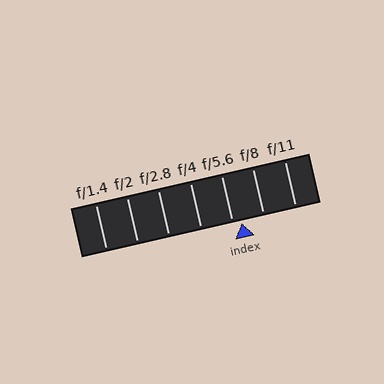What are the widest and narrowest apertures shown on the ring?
The widest aperture shown is f/1.4 and the narrowest is f/11.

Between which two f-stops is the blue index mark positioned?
The index mark is between f/5.6 and f/8.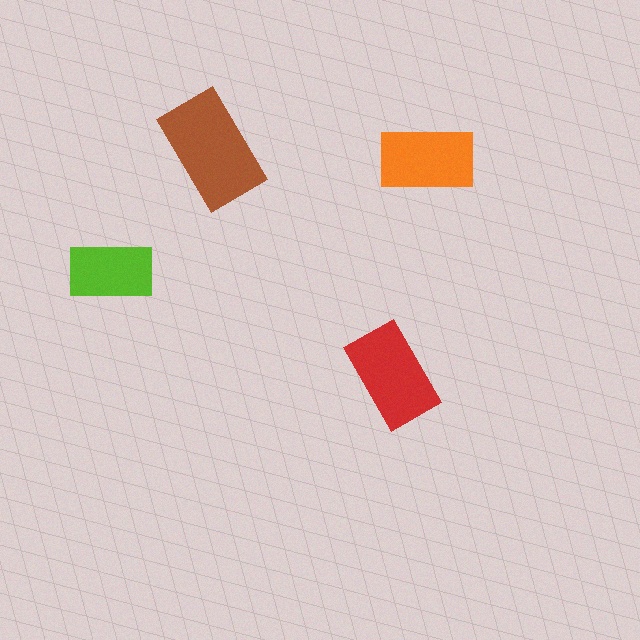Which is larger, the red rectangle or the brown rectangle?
The brown one.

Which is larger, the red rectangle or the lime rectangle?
The red one.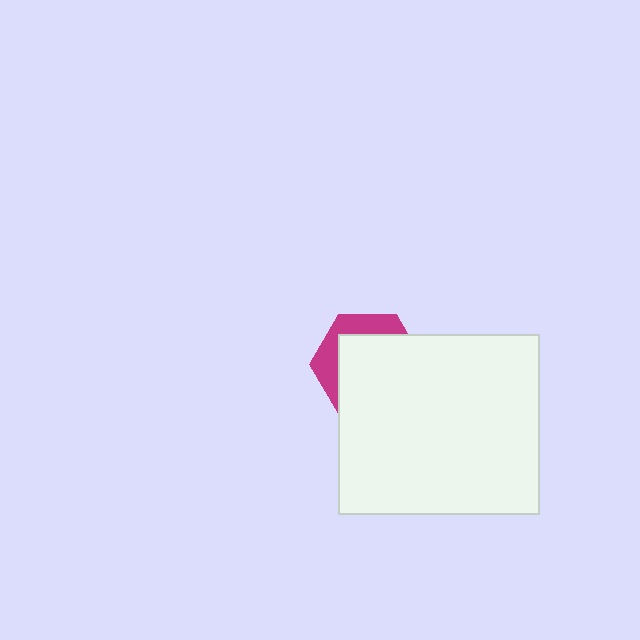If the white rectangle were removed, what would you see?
You would see the complete magenta hexagon.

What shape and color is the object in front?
The object in front is a white rectangle.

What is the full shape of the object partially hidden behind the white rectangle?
The partially hidden object is a magenta hexagon.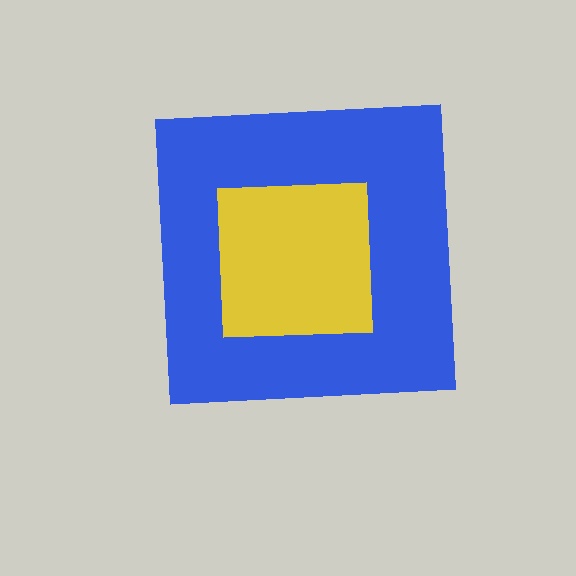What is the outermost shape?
The blue square.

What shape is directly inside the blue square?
The yellow square.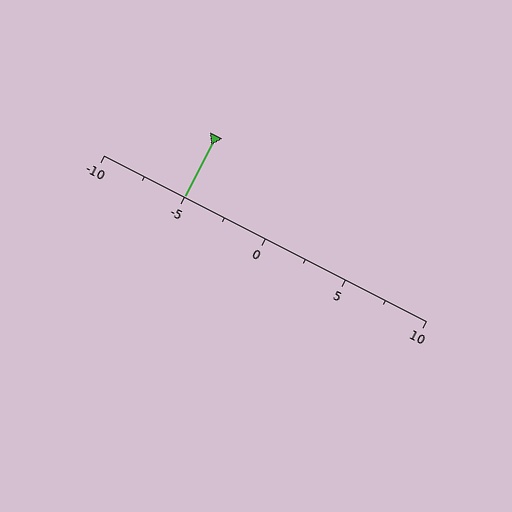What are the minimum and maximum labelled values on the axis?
The axis runs from -10 to 10.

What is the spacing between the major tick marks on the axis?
The major ticks are spaced 5 apart.